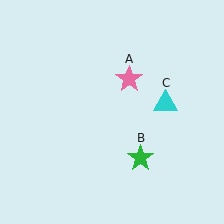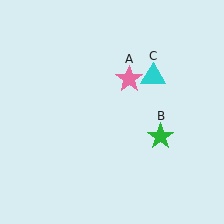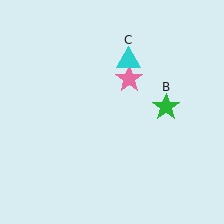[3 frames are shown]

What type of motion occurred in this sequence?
The green star (object B), cyan triangle (object C) rotated counterclockwise around the center of the scene.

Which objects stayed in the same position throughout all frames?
Pink star (object A) remained stationary.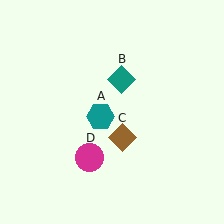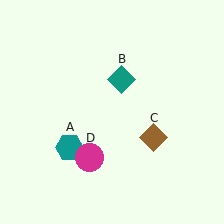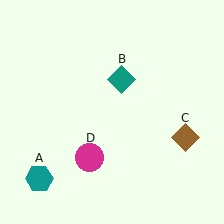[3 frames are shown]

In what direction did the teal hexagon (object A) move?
The teal hexagon (object A) moved down and to the left.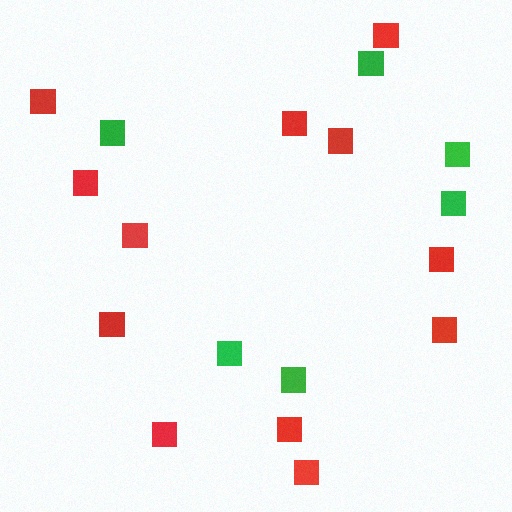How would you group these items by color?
There are 2 groups: one group of green squares (6) and one group of red squares (12).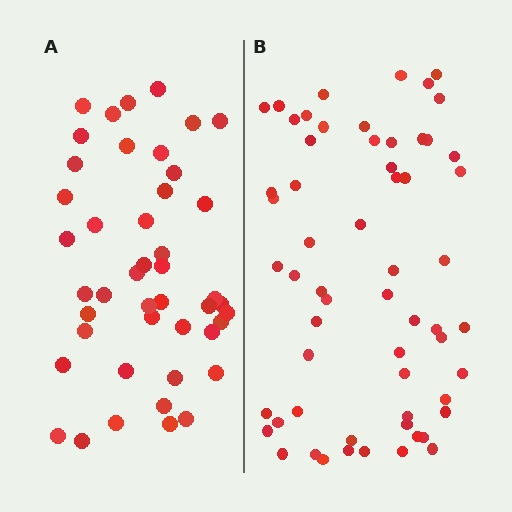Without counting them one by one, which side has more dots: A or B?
Region B (the right region) has more dots.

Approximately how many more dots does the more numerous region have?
Region B has approximately 15 more dots than region A.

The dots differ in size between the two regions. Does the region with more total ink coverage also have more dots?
No. Region A has more total ink coverage because its dots are larger, but region B actually contains more individual dots. Total area can be misleading — the number of items is what matters here.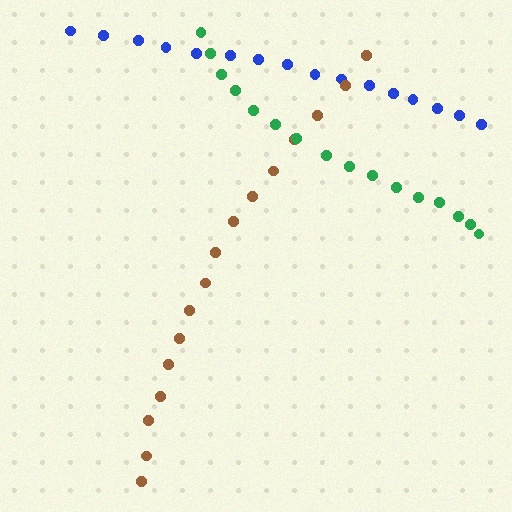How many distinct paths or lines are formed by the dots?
There are 3 distinct paths.